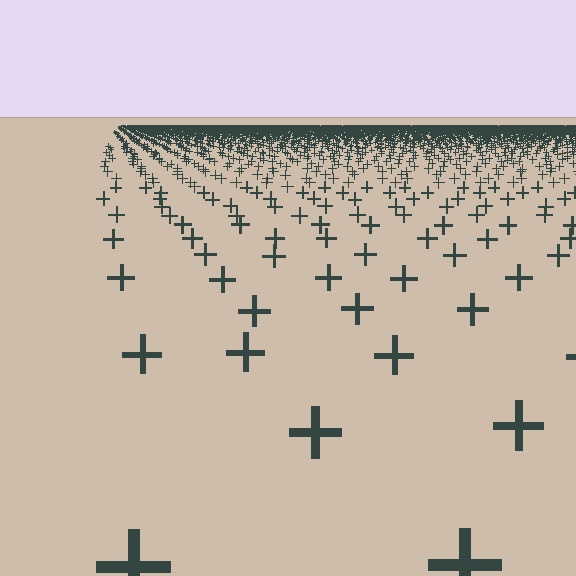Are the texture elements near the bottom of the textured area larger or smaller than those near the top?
Larger. Near the bottom, elements are closer to the viewer and appear at a bigger on-screen size.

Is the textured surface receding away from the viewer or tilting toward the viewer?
The surface is receding away from the viewer. Texture elements get smaller and denser toward the top.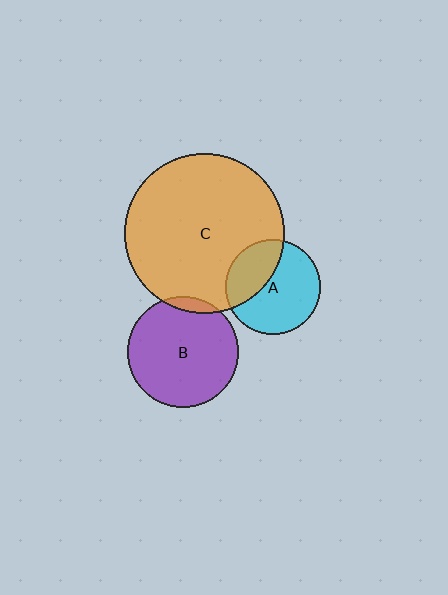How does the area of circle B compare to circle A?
Approximately 1.4 times.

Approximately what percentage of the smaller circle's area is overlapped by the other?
Approximately 5%.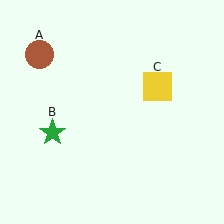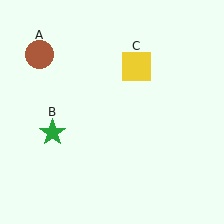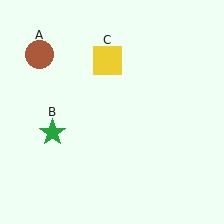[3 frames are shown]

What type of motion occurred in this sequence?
The yellow square (object C) rotated counterclockwise around the center of the scene.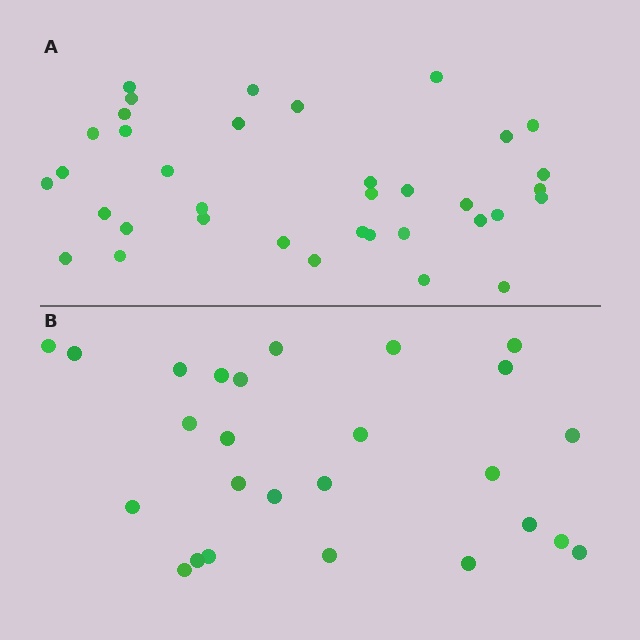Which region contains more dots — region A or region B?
Region A (the top region) has more dots.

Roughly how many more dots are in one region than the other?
Region A has roughly 10 or so more dots than region B.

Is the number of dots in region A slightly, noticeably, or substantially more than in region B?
Region A has noticeably more, but not dramatically so. The ratio is roughly 1.4 to 1.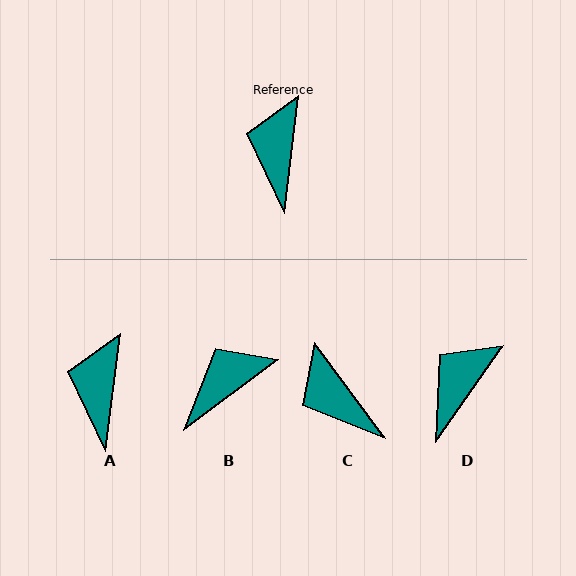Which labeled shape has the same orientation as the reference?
A.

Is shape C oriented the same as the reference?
No, it is off by about 43 degrees.